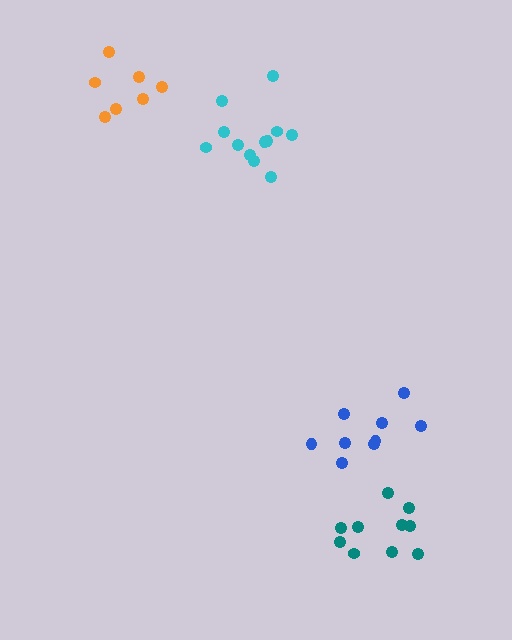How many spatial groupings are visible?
There are 4 spatial groupings.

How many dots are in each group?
Group 1: 9 dots, Group 2: 10 dots, Group 3: 7 dots, Group 4: 12 dots (38 total).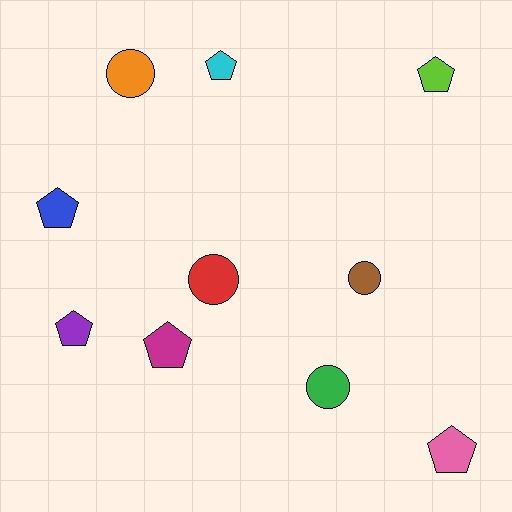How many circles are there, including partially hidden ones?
There are 4 circles.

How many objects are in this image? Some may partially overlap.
There are 10 objects.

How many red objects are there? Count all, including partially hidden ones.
There is 1 red object.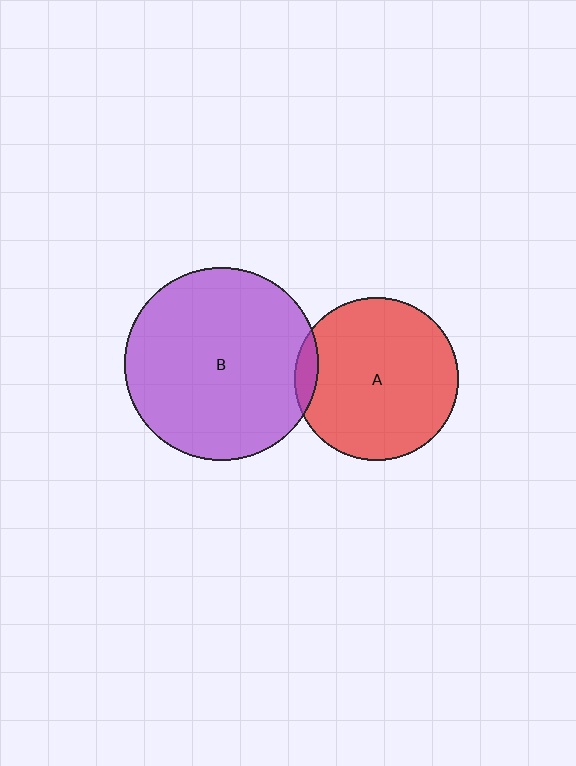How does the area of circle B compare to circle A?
Approximately 1.4 times.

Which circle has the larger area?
Circle B (purple).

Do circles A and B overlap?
Yes.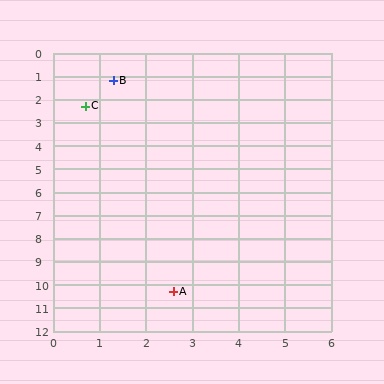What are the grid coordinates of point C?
Point C is at approximately (0.7, 2.3).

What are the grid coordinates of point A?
Point A is at approximately (2.6, 10.3).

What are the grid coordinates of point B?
Point B is at approximately (1.3, 1.2).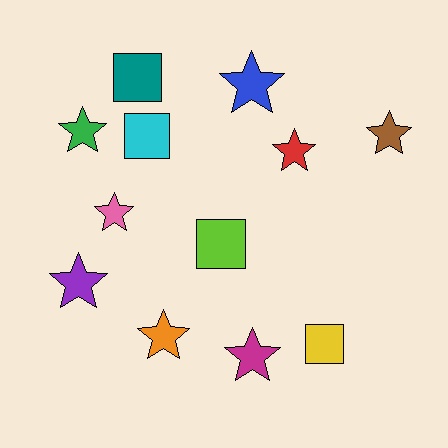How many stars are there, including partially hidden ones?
There are 8 stars.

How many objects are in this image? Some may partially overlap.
There are 12 objects.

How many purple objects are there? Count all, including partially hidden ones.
There is 1 purple object.